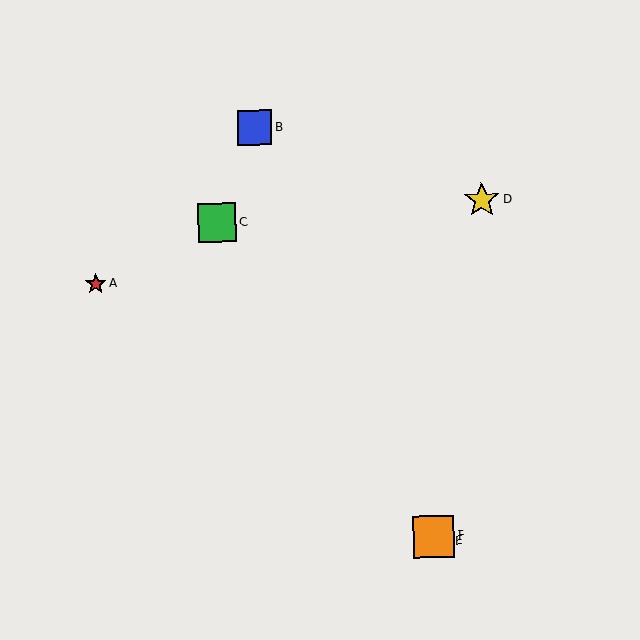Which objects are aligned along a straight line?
Objects B, E, F are aligned along a straight line.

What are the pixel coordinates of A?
Object A is at (96, 284).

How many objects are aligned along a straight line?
3 objects (B, E, F) are aligned along a straight line.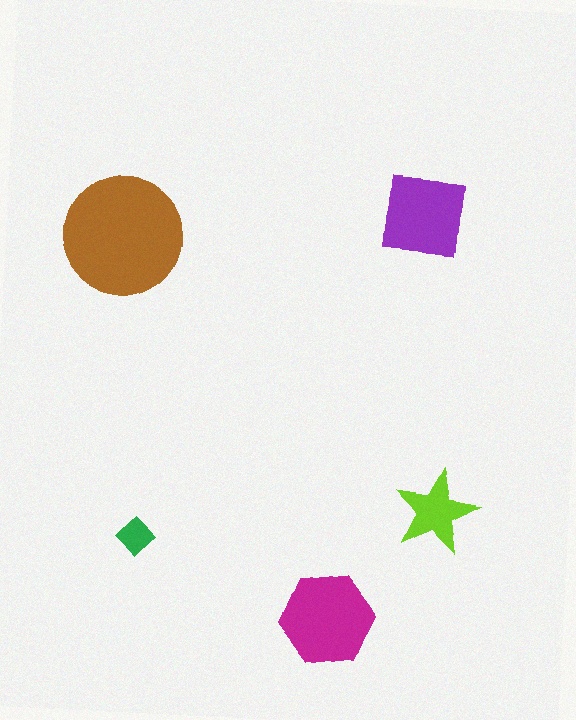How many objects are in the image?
There are 5 objects in the image.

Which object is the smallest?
The green diamond.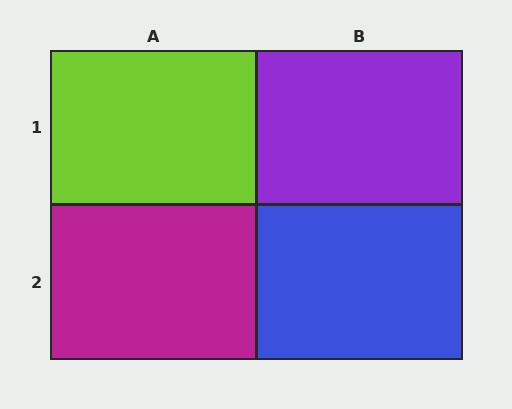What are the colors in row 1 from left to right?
Lime, purple.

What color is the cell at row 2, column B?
Blue.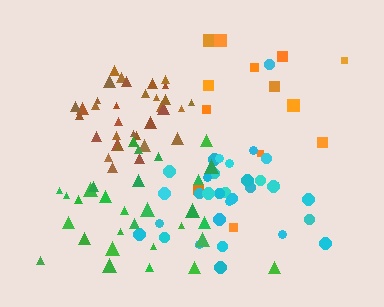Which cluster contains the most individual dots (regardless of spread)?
Brown (34).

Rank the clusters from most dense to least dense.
brown, cyan, green, orange.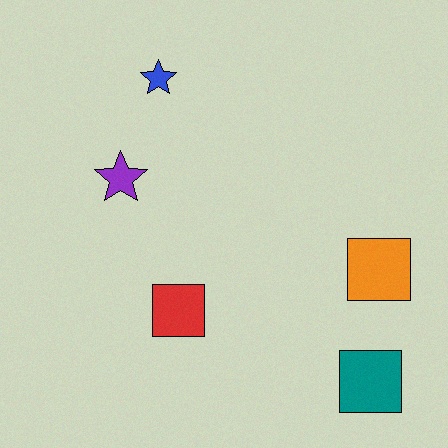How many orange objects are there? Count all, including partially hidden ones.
There is 1 orange object.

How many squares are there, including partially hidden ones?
There are 3 squares.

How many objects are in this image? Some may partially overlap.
There are 5 objects.